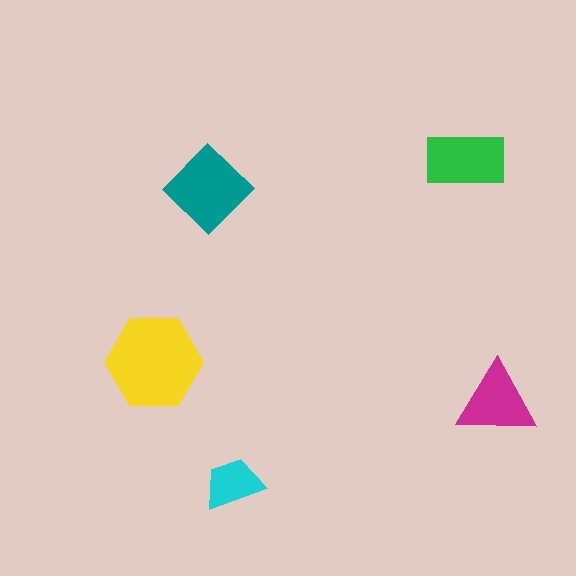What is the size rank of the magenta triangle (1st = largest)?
4th.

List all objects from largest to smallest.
The yellow hexagon, the teal diamond, the green rectangle, the magenta triangle, the cyan trapezoid.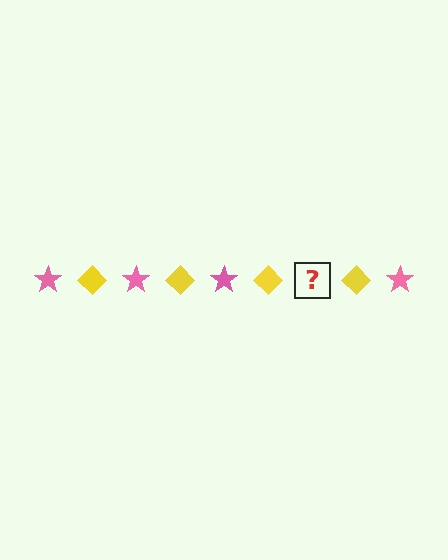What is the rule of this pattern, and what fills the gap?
The rule is that the pattern alternates between pink star and yellow diamond. The gap should be filled with a pink star.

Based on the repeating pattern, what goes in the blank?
The blank should be a pink star.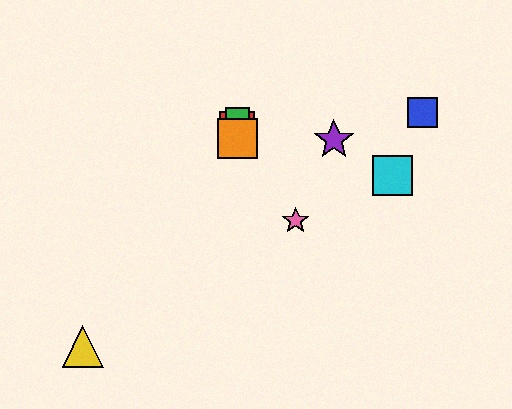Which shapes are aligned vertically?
The red square, the green square, the orange square are aligned vertically.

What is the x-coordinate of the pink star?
The pink star is at x≈296.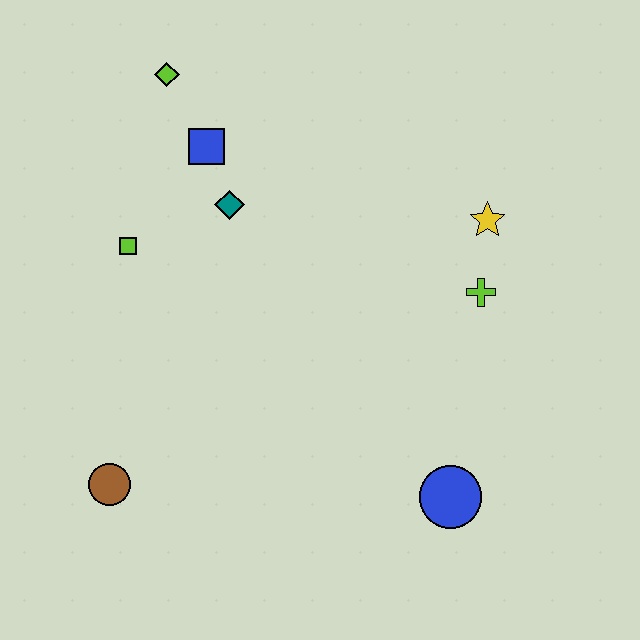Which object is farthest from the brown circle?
The yellow star is farthest from the brown circle.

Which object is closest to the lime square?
The teal diamond is closest to the lime square.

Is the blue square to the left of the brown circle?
No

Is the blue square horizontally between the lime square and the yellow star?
Yes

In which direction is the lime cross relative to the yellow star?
The lime cross is below the yellow star.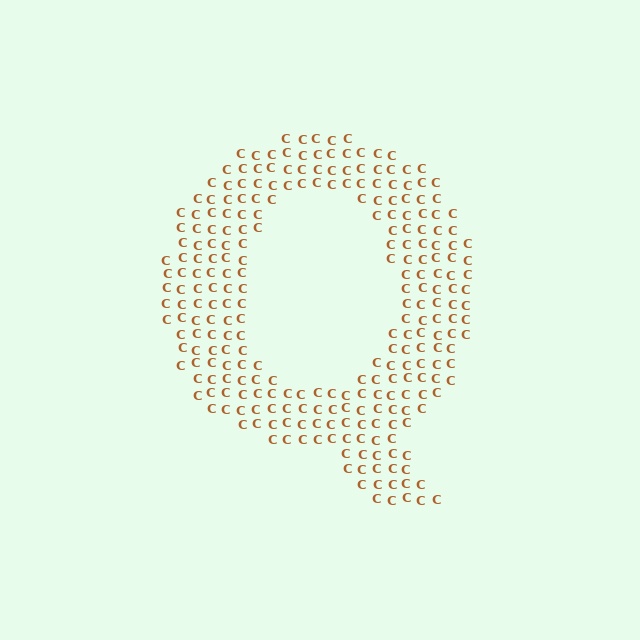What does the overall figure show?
The overall figure shows the letter Q.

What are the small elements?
The small elements are letter C's.